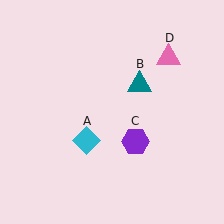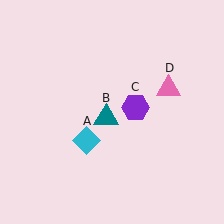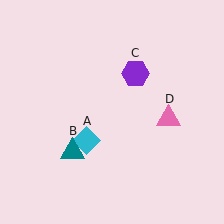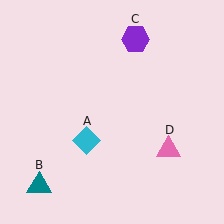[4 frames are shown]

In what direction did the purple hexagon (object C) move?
The purple hexagon (object C) moved up.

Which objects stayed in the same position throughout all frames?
Cyan diamond (object A) remained stationary.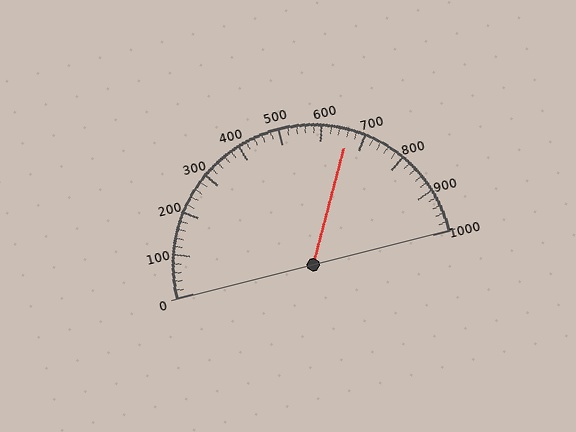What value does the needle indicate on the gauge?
The needle indicates approximately 660.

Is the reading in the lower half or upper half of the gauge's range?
The reading is in the upper half of the range (0 to 1000).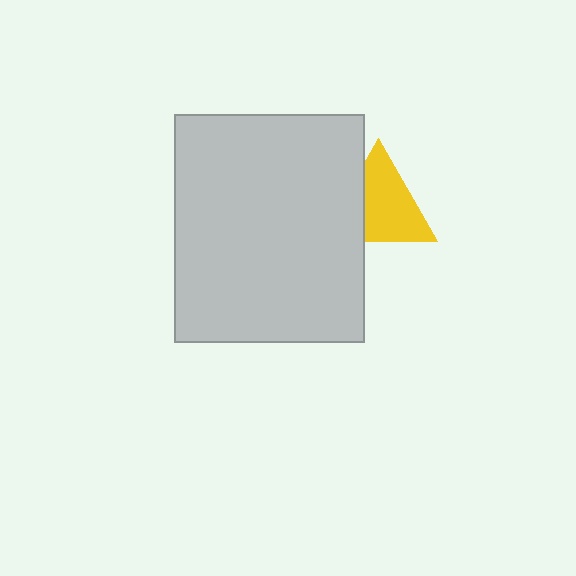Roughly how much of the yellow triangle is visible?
Most of it is visible (roughly 69%).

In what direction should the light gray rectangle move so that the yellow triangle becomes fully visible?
The light gray rectangle should move left. That is the shortest direction to clear the overlap and leave the yellow triangle fully visible.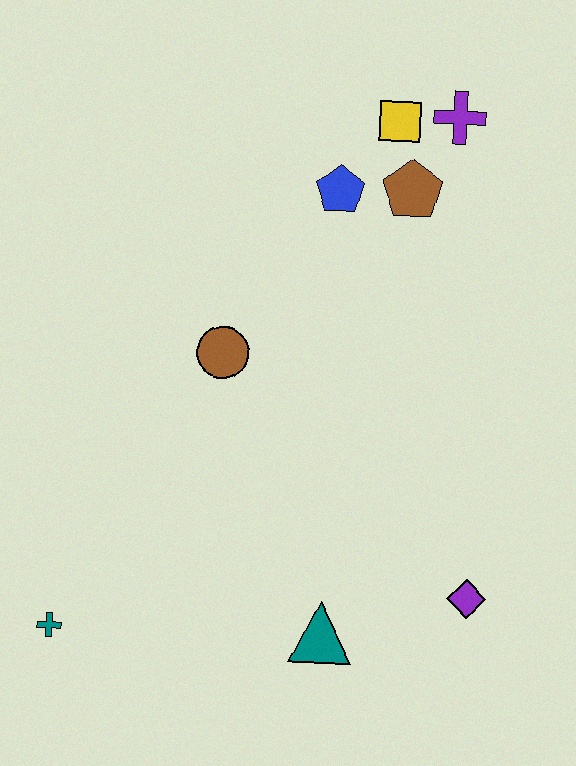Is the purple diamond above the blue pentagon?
No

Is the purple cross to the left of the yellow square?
No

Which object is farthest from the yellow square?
The teal cross is farthest from the yellow square.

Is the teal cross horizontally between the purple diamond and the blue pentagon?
No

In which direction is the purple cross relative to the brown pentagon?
The purple cross is above the brown pentagon.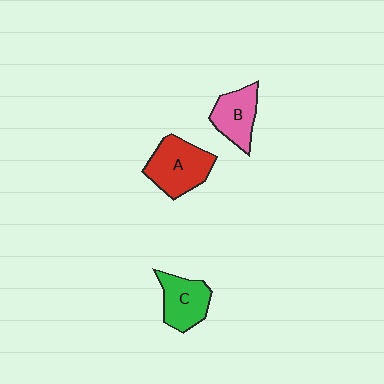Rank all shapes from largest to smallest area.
From largest to smallest: A (red), C (green), B (pink).